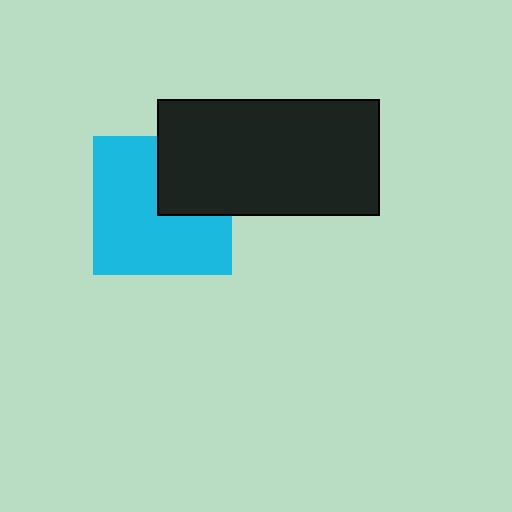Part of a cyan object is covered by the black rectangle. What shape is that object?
It is a square.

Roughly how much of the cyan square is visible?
Most of it is visible (roughly 69%).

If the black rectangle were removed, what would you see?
You would see the complete cyan square.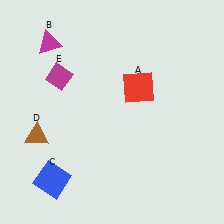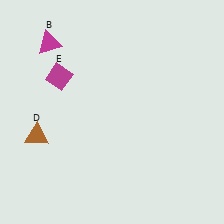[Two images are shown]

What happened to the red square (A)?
The red square (A) was removed in Image 2. It was in the top-right area of Image 1.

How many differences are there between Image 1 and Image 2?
There are 2 differences between the two images.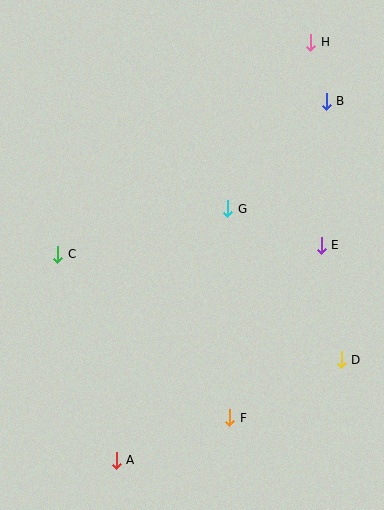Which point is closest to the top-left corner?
Point C is closest to the top-left corner.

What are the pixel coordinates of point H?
Point H is at (311, 42).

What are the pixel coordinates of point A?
Point A is at (116, 460).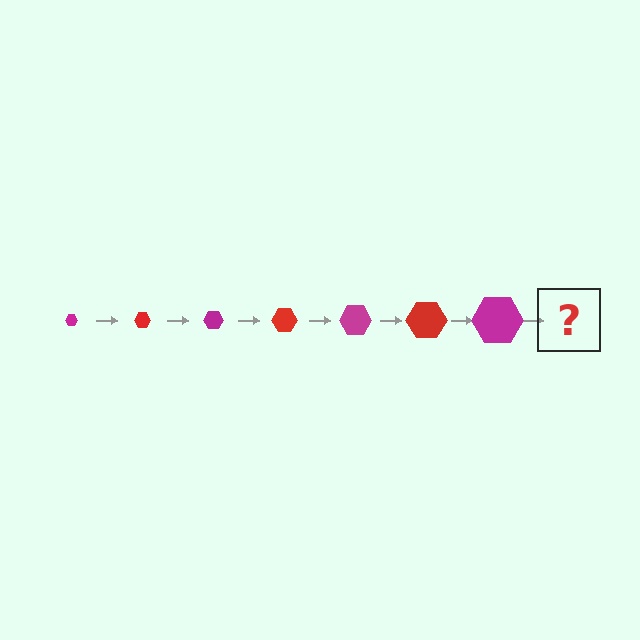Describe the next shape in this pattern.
It should be a red hexagon, larger than the previous one.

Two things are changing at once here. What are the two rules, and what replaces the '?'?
The two rules are that the hexagon grows larger each step and the color cycles through magenta and red. The '?' should be a red hexagon, larger than the previous one.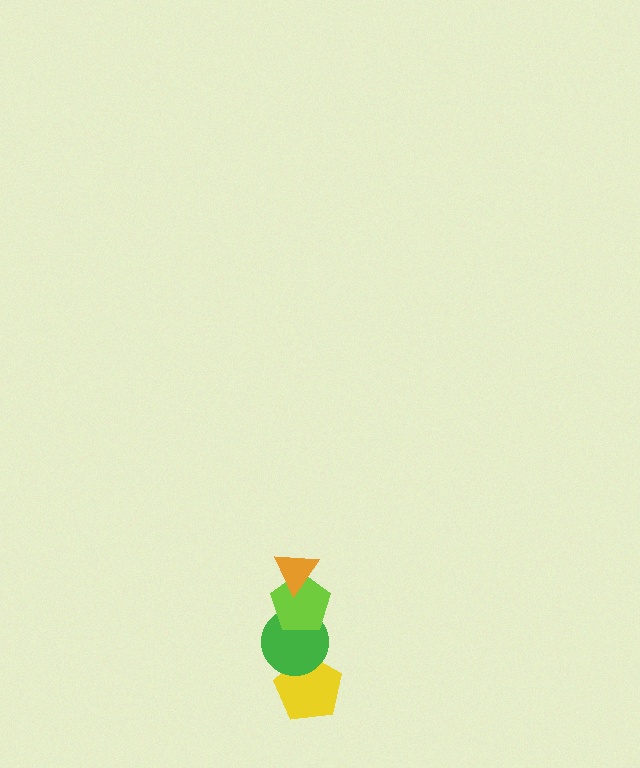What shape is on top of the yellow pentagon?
The green circle is on top of the yellow pentagon.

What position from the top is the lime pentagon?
The lime pentagon is 2nd from the top.